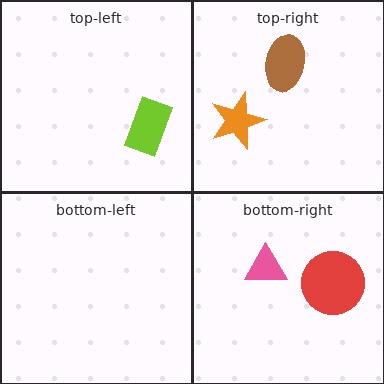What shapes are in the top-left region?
The lime rectangle.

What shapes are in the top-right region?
The orange star, the brown ellipse.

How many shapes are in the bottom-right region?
2.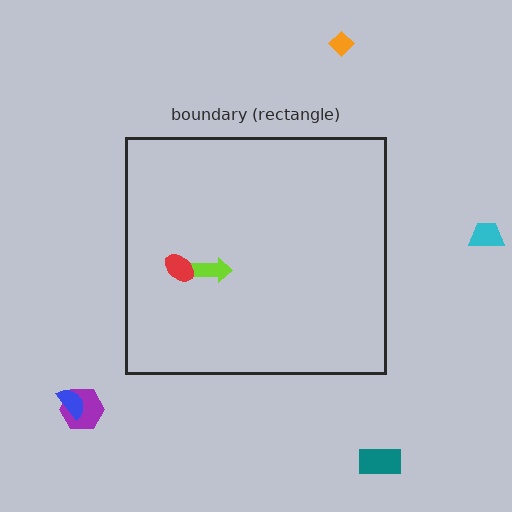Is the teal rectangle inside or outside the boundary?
Outside.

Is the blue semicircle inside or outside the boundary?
Outside.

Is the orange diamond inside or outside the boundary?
Outside.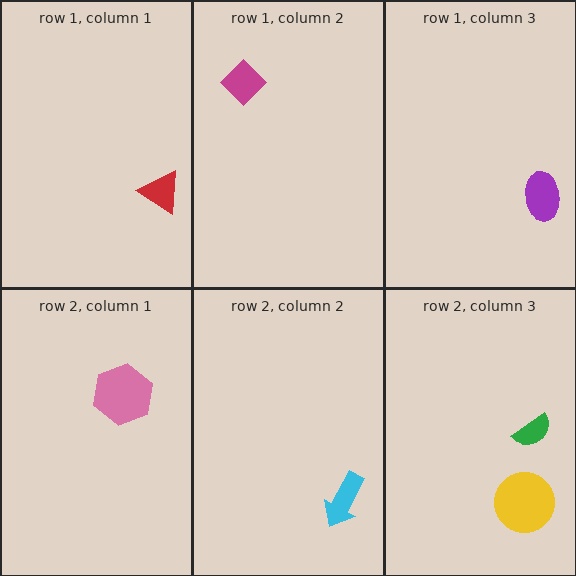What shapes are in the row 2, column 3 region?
The yellow circle, the green semicircle.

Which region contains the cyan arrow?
The row 2, column 2 region.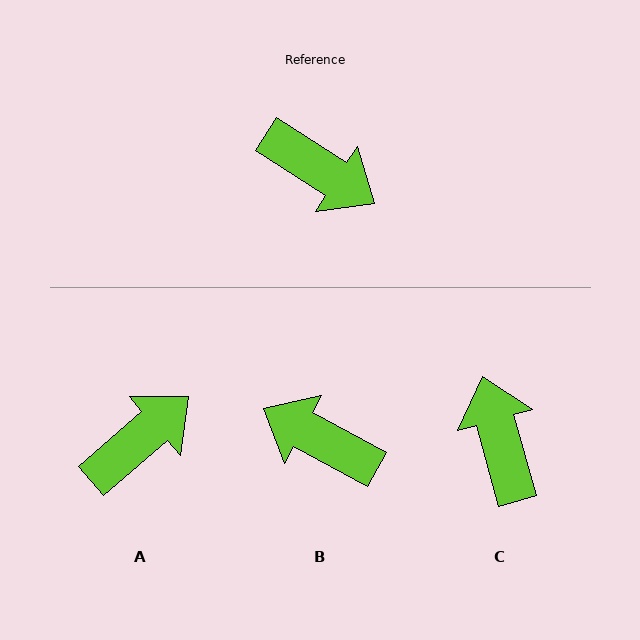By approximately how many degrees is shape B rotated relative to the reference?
Approximately 175 degrees clockwise.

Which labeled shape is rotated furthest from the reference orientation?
B, about 175 degrees away.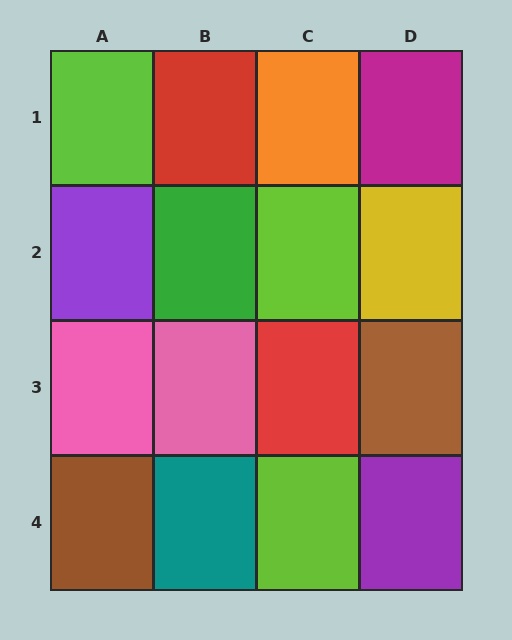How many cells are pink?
2 cells are pink.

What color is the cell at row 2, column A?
Purple.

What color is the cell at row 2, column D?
Yellow.